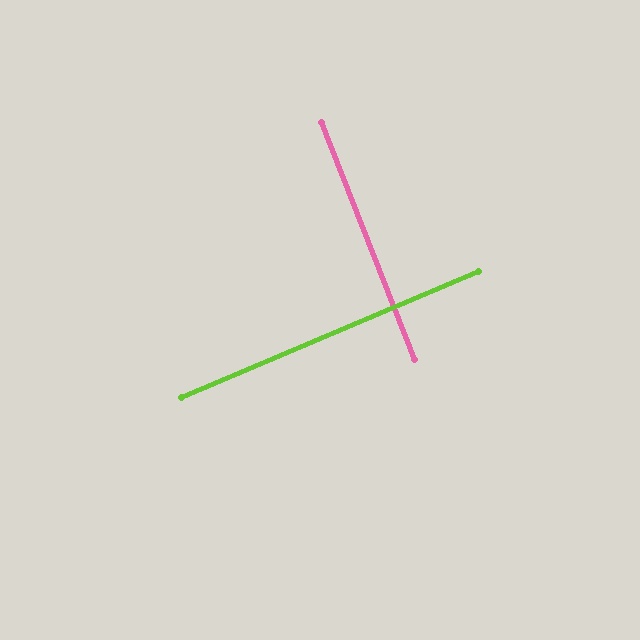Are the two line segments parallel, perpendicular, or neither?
Perpendicular — they meet at approximately 89°.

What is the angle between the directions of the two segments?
Approximately 89 degrees.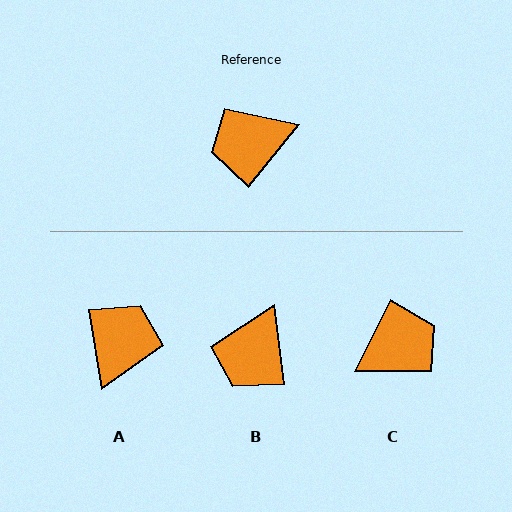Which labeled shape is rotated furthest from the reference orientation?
C, about 167 degrees away.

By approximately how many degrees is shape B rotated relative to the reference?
Approximately 45 degrees counter-clockwise.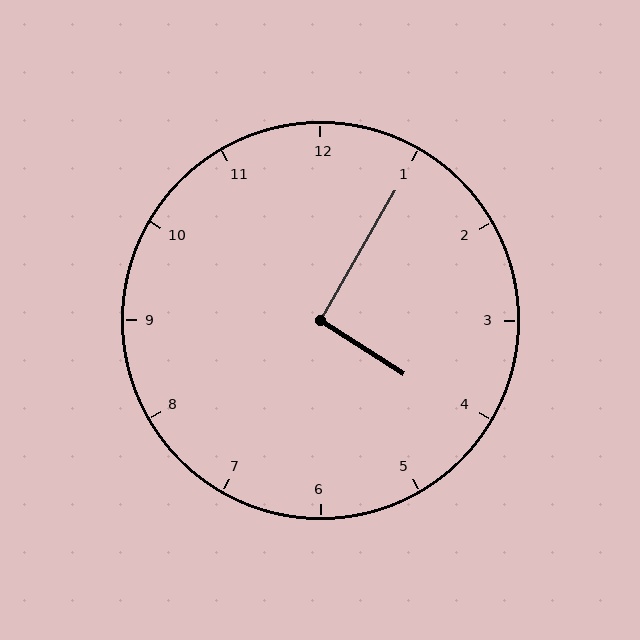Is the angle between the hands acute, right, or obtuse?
It is right.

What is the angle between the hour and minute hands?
Approximately 92 degrees.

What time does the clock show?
4:05.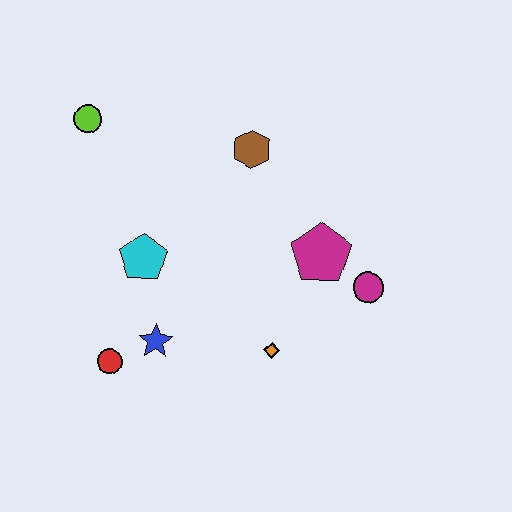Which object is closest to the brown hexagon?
The magenta pentagon is closest to the brown hexagon.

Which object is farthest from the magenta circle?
The lime circle is farthest from the magenta circle.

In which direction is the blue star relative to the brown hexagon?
The blue star is below the brown hexagon.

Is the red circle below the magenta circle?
Yes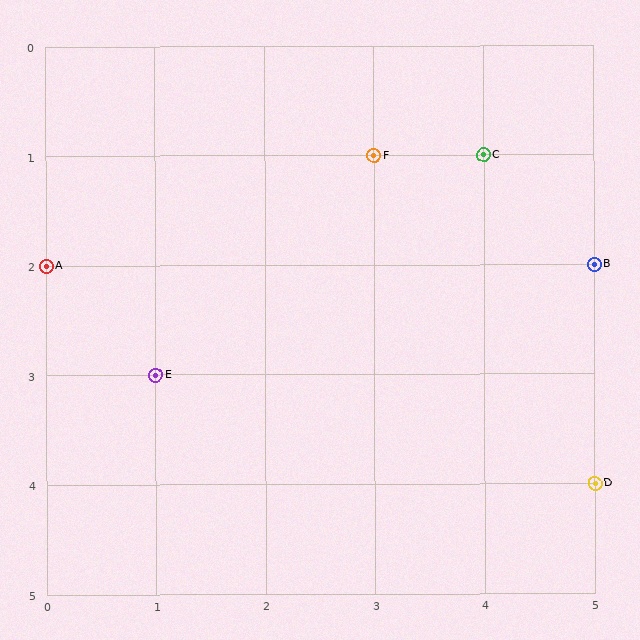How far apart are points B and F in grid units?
Points B and F are 2 columns and 1 row apart (about 2.2 grid units diagonally).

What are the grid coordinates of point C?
Point C is at grid coordinates (4, 1).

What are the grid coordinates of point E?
Point E is at grid coordinates (1, 3).